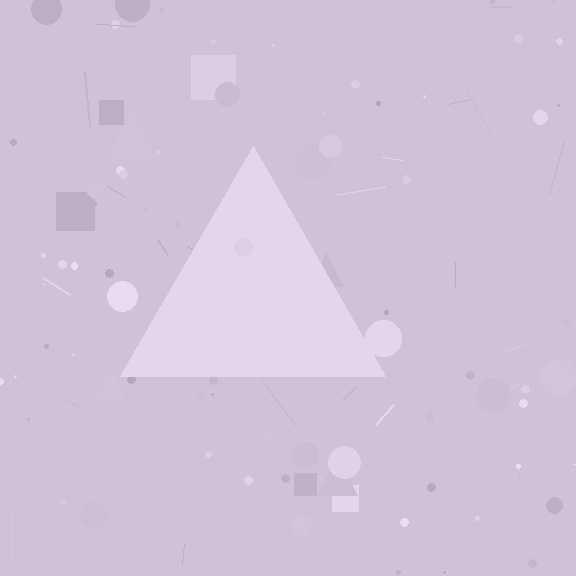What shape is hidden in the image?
A triangle is hidden in the image.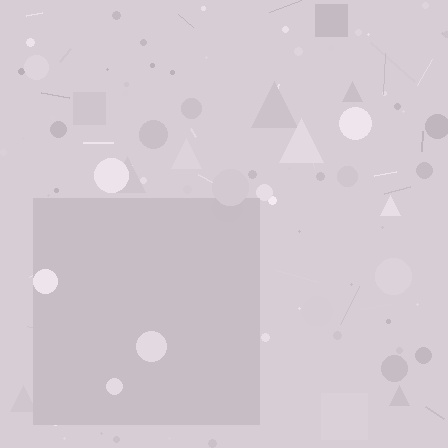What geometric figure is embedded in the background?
A square is embedded in the background.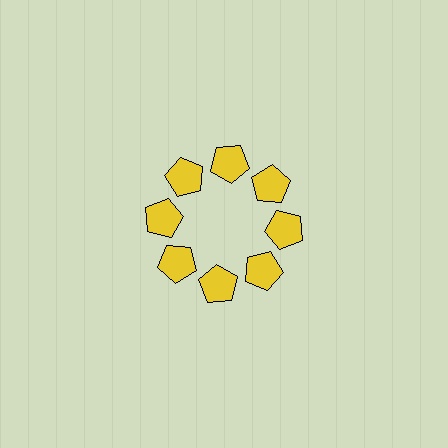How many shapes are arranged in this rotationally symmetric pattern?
There are 8 shapes, arranged in 8 groups of 1.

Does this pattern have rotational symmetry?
Yes, this pattern has 8-fold rotational symmetry. It looks the same after rotating 45 degrees around the center.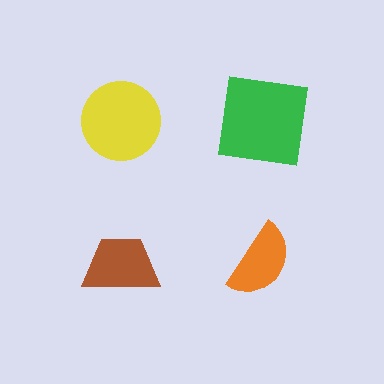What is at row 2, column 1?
A brown trapezoid.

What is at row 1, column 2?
A green square.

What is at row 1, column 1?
A yellow circle.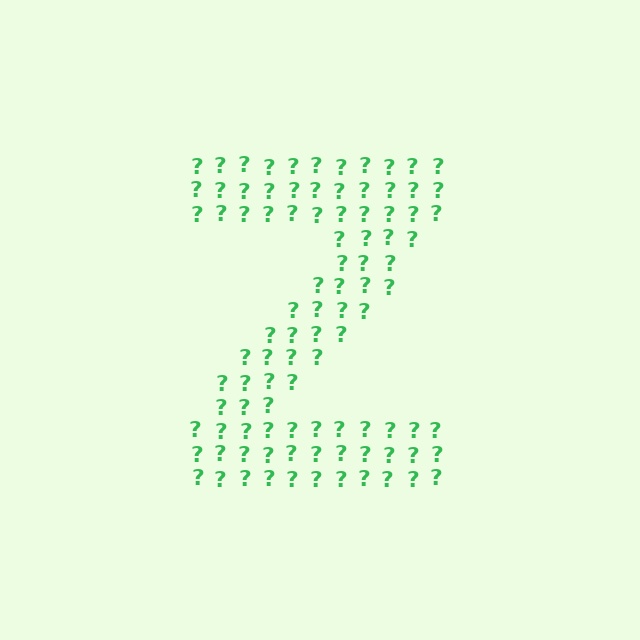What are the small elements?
The small elements are question marks.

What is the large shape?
The large shape is the letter Z.